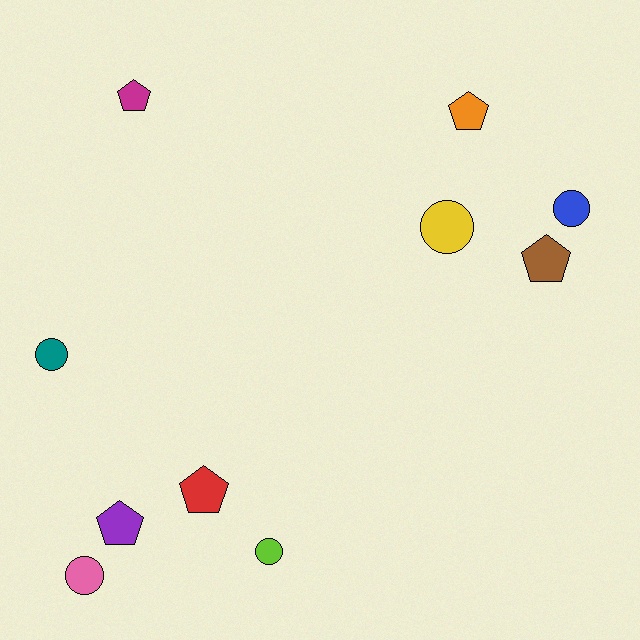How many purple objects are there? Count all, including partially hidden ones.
There is 1 purple object.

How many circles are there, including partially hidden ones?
There are 5 circles.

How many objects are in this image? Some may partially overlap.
There are 10 objects.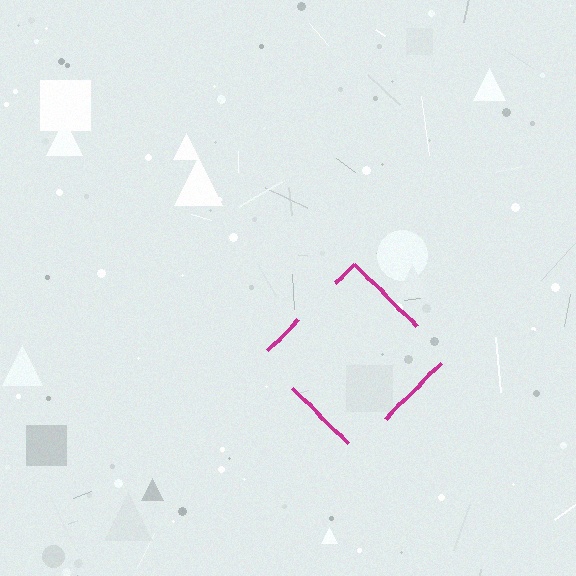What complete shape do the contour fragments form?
The contour fragments form a diamond.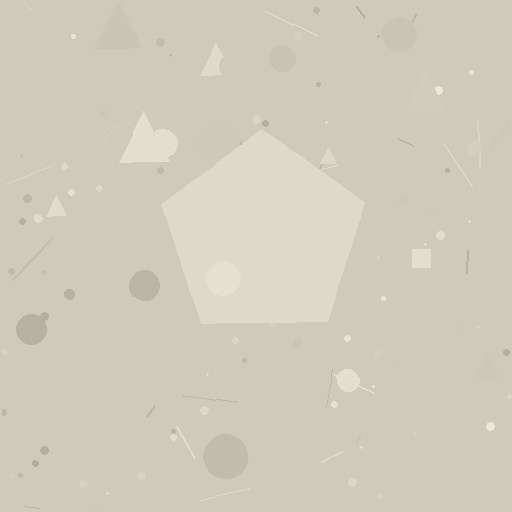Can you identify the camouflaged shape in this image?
The camouflaged shape is a pentagon.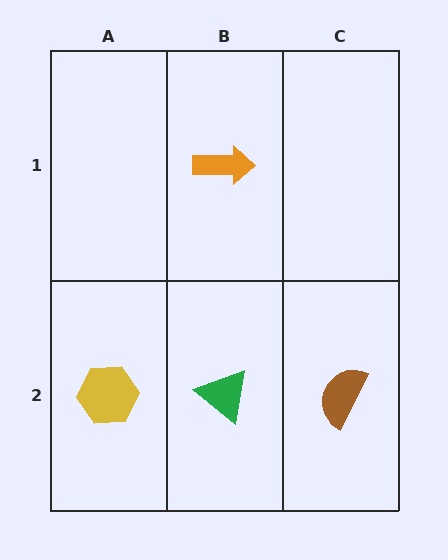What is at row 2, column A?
A yellow hexagon.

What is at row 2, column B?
A green triangle.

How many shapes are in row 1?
1 shape.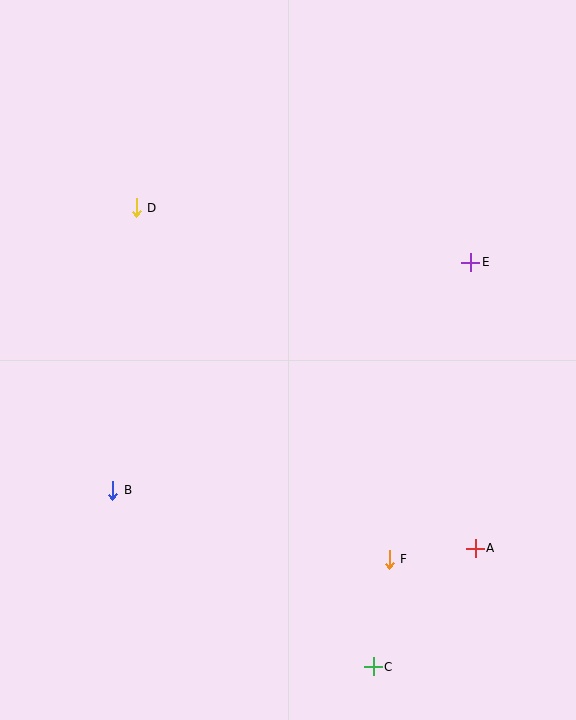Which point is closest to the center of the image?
Point E at (471, 262) is closest to the center.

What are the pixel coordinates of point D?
Point D is at (136, 208).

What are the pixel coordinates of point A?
Point A is at (475, 548).